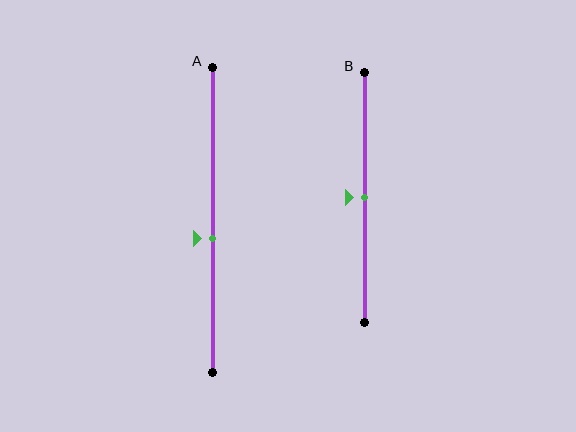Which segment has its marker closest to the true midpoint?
Segment B has its marker closest to the true midpoint.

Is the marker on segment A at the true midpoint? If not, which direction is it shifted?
No, the marker on segment A is shifted downward by about 6% of the segment length.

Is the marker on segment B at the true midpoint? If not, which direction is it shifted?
Yes, the marker on segment B is at the true midpoint.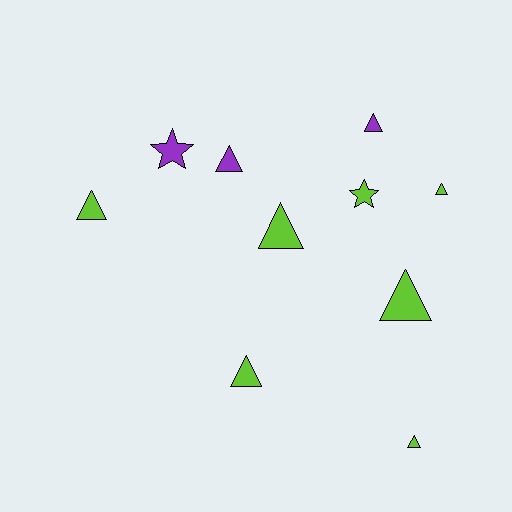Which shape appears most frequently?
Triangle, with 8 objects.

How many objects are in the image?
There are 10 objects.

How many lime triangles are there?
There are 6 lime triangles.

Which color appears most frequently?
Lime, with 7 objects.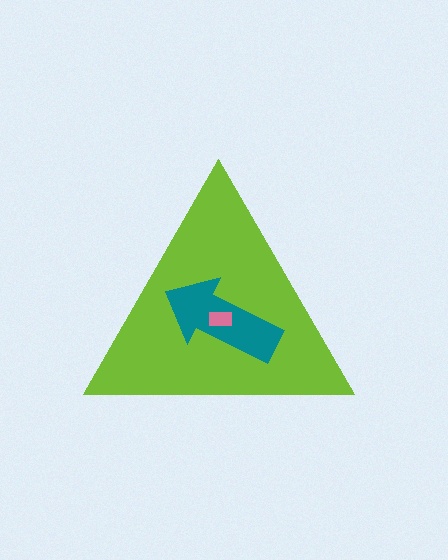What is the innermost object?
The pink rectangle.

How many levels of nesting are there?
3.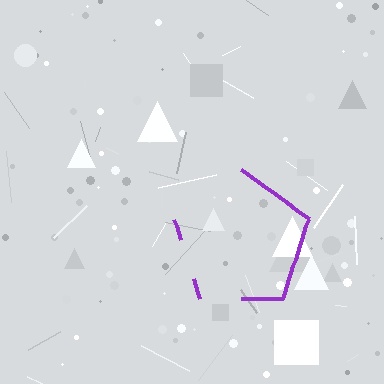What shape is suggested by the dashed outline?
The dashed outline suggests a pentagon.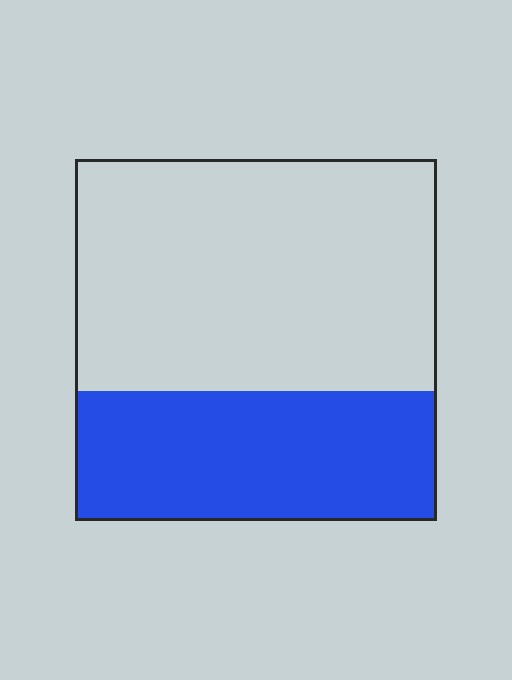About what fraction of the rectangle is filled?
About three eighths (3/8).